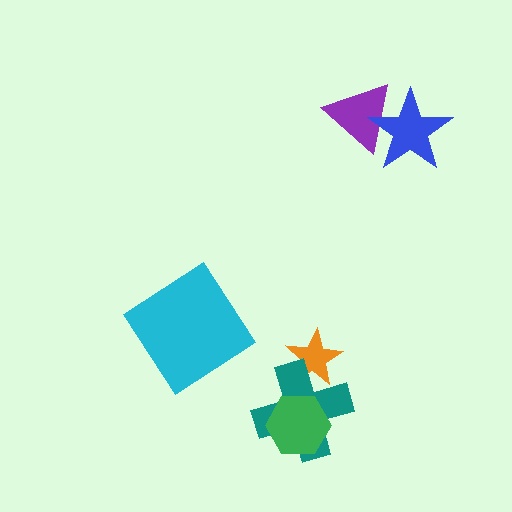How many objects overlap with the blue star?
1 object overlaps with the blue star.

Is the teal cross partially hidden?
Yes, it is partially covered by another shape.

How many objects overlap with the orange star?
1 object overlaps with the orange star.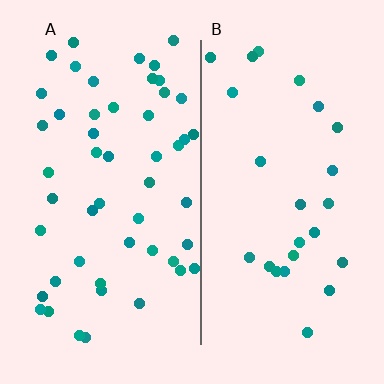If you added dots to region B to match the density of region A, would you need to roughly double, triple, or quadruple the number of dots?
Approximately double.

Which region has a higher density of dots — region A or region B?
A (the left).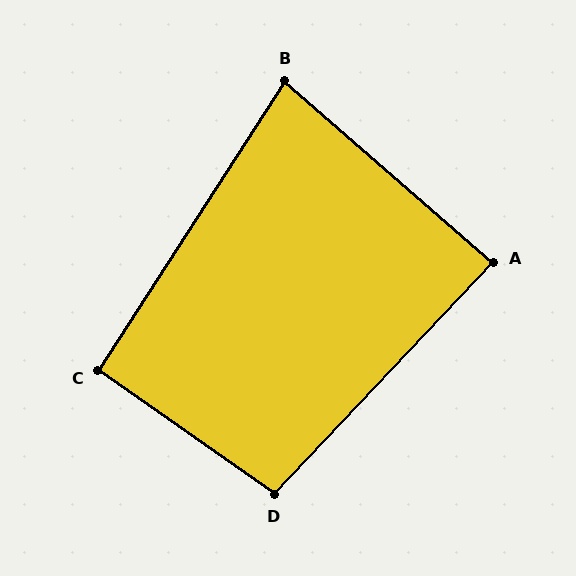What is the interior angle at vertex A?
Approximately 88 degrees (approximately right).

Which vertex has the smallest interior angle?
B, at approximately 82 degrees.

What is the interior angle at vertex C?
Approximately 92 degrees (approximately right).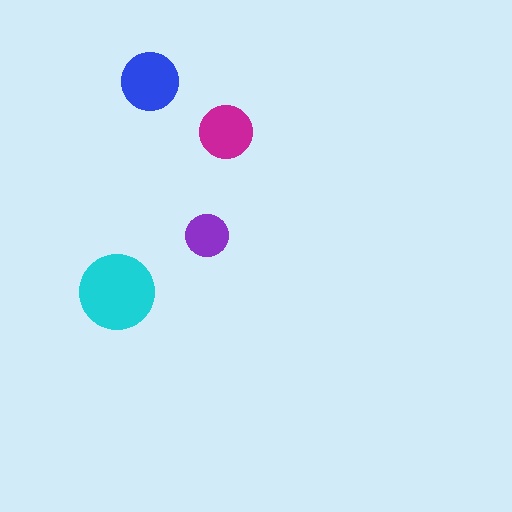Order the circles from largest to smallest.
the cyan one, the blue one, the magenta one, the purple one.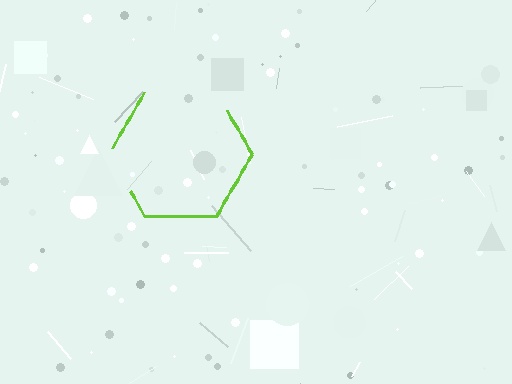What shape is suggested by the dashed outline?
The dashed outline suggests a hexagon.